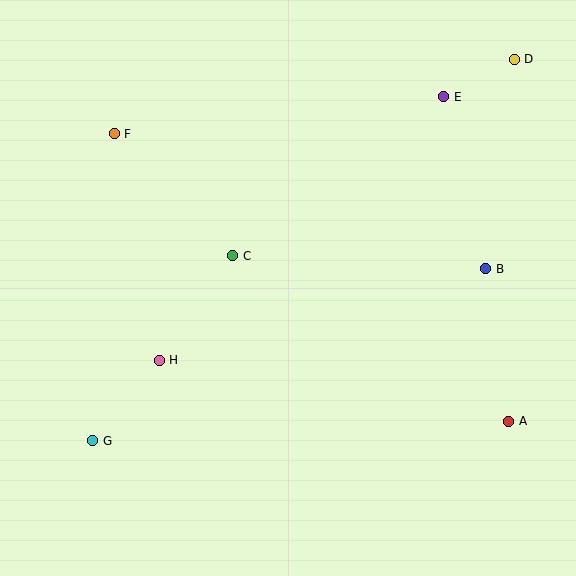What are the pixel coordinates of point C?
Point C is at (233, 256).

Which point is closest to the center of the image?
Point C at (233, 256) is closest to the center.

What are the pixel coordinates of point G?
Point G is at (93, 441).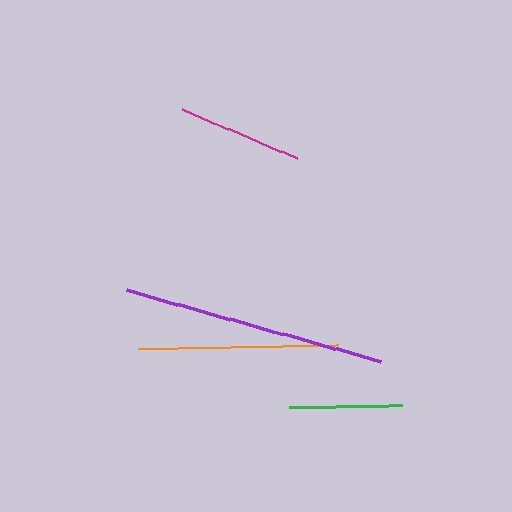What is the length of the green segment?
The green segment is approximately 113 pixels long.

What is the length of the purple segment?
The purple segment is approximately 264 pixels long.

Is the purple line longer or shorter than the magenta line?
The purple line is longer than the magenta line.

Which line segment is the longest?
The purple line is the longest at approximately 264 pixels.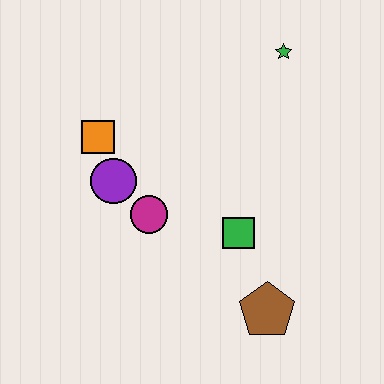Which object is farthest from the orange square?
The brown pentagon is farthest from the orange square.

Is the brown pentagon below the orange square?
Yes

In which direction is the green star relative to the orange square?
The green star is to the right of the orange square.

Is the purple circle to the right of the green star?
No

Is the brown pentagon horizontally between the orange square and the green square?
No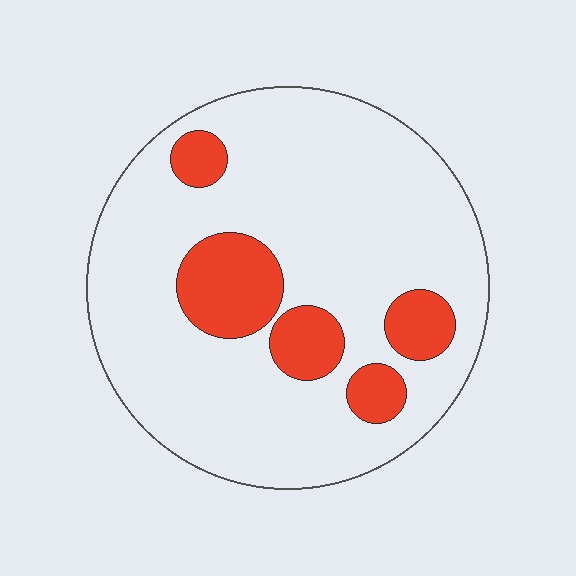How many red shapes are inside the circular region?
5.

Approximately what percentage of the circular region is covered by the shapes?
Approximately 20%.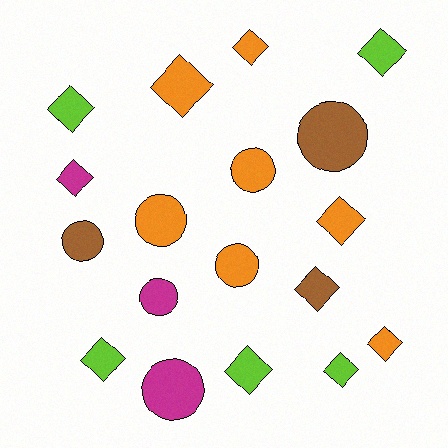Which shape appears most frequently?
Diamond, with 11 objects.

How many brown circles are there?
There are 2 brown circles.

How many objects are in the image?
There are 18 objects.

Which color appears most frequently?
Orange, with 7 objects.